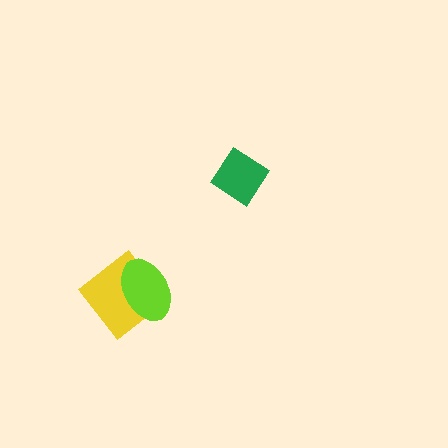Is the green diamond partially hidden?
No, no other shape covers it.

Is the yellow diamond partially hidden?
Yes, it is partially covered by another shape.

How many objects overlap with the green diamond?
0 objects overlap with the green diamond.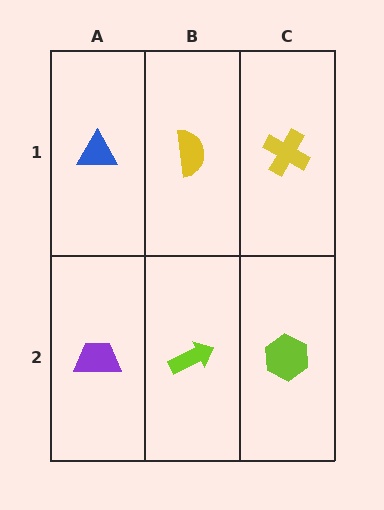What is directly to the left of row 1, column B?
A blue triangle.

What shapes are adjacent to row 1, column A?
A purple trapezoid (row 2, column A), a yellow semicircle (row 1, column B).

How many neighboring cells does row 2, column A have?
2.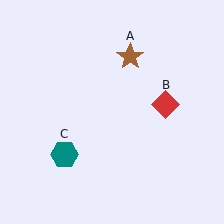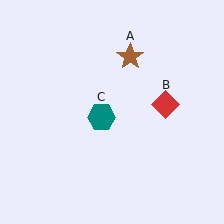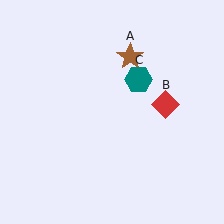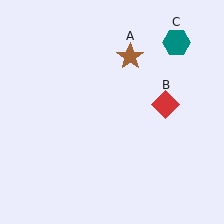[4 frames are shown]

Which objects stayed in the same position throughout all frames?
Brown star (object A) and red diamond (object B) remained stationary.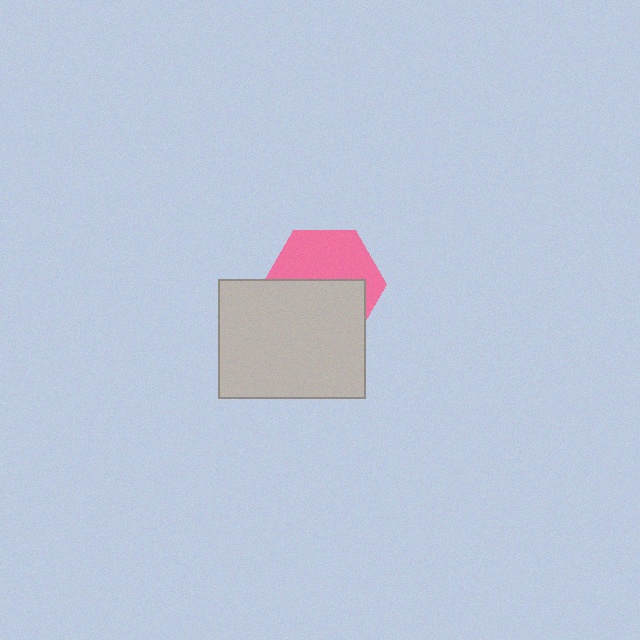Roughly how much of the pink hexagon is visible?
About half of it is visible (roughly 49%).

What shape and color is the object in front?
The object in front is a light gray rectangle.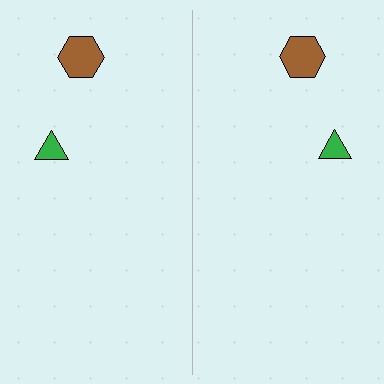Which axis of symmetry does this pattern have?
The pattern has a vertical axis of symmetry running through the center of the image.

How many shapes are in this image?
There are 4 shapes in this image.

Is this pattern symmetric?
Yes, this pattern has bilateral (reflection) symmetry.